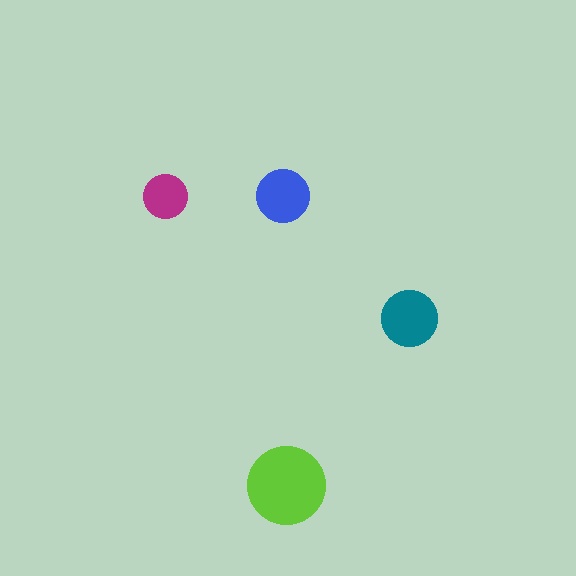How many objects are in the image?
There are 4 objects in the image.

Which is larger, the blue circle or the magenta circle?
The blue one.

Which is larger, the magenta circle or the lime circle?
The lime one.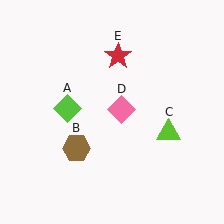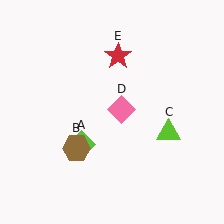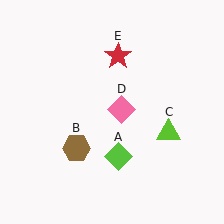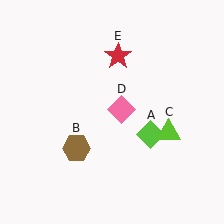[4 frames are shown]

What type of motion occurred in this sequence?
The lime diamond (object A) rotated counterclockwise around the center of the scene.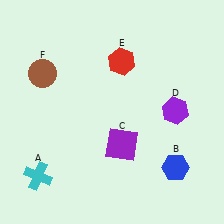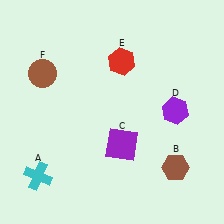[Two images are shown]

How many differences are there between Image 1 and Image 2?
There is 1 difference between the two images.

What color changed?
The hexagon (B) changed from blue in Image 1 to brown in Image 2.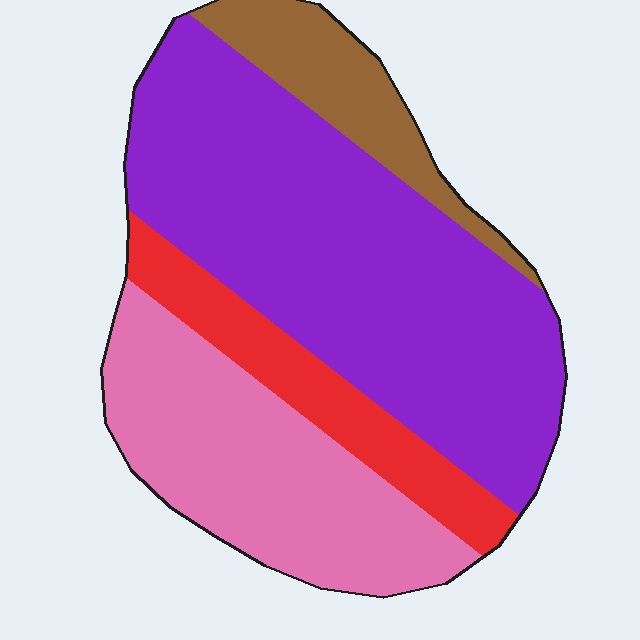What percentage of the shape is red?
Red covers 13% of the shape.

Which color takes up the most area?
Purple, at roughly 50%.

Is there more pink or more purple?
Purple.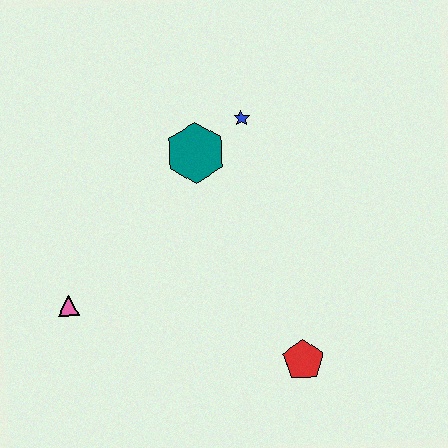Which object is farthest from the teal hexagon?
The red pentagon is farthest from the teal hexagon.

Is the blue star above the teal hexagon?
Yes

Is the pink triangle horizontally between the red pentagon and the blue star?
No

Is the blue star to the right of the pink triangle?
Yes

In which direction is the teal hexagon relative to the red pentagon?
The teal hexagon is above the red pentagon.